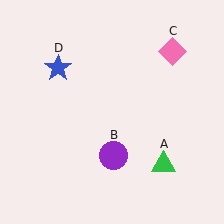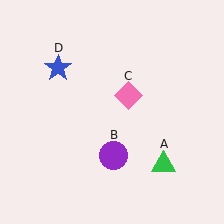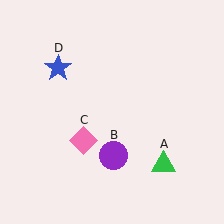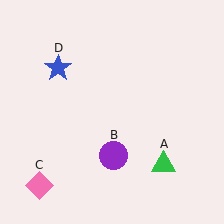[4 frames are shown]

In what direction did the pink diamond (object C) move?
The pink diamond (object C) moved down and to the left.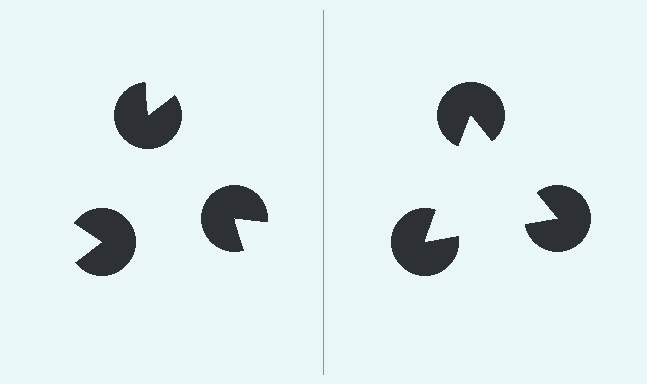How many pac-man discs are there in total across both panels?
6 — 3 on each side.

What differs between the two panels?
The pac-man discs are positioned identically on both sides; only the wedge orientations differ. On the right they align to a triangle; on the left they are misaligned.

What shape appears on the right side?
An illusory triangle.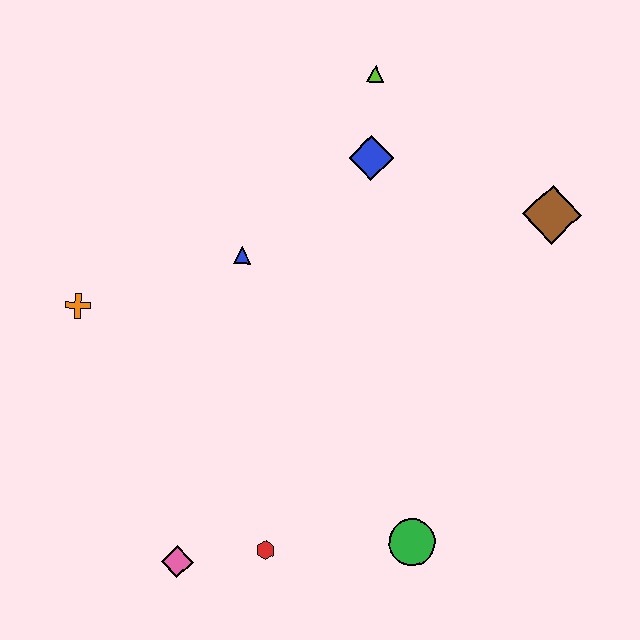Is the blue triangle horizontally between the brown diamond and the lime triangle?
No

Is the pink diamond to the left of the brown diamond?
Yes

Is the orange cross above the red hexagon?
Yes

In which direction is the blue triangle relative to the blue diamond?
The blue triangle is to the left of the blue diamond.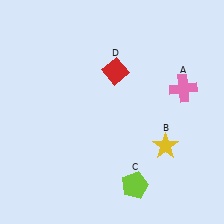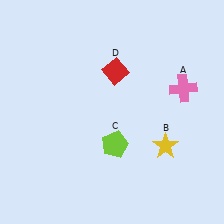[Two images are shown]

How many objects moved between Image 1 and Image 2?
1 object moved between the two images.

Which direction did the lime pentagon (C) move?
The lime pentagon (C) moved up.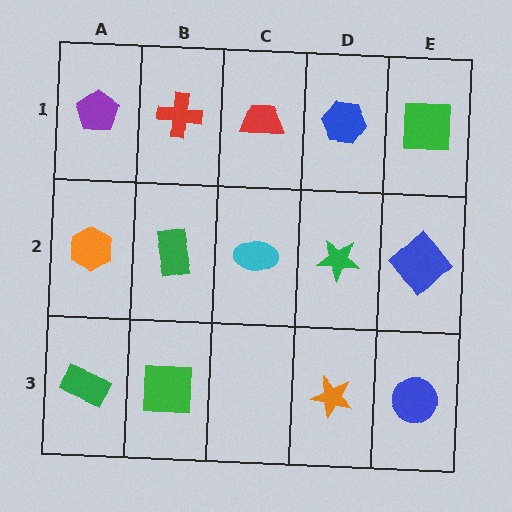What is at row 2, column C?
A cyan ellipse.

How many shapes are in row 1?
5 shapes.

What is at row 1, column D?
A blue hexagon.